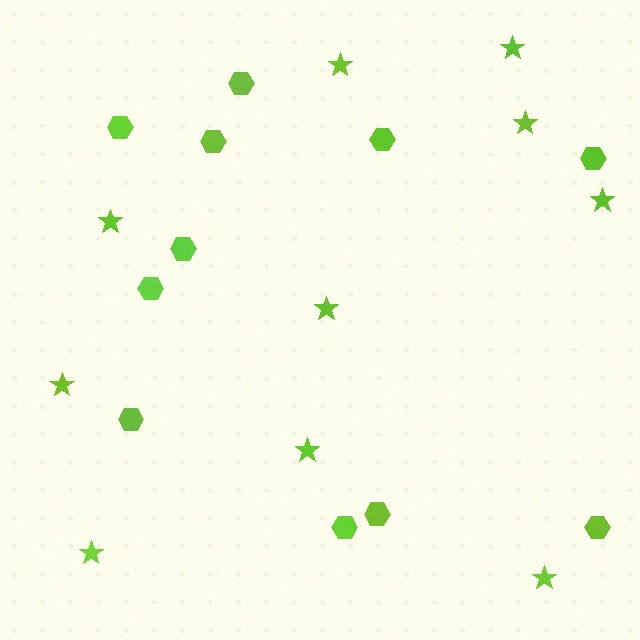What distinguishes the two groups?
There are 2 groups: one group of stars (10) and one group of hexagons (11).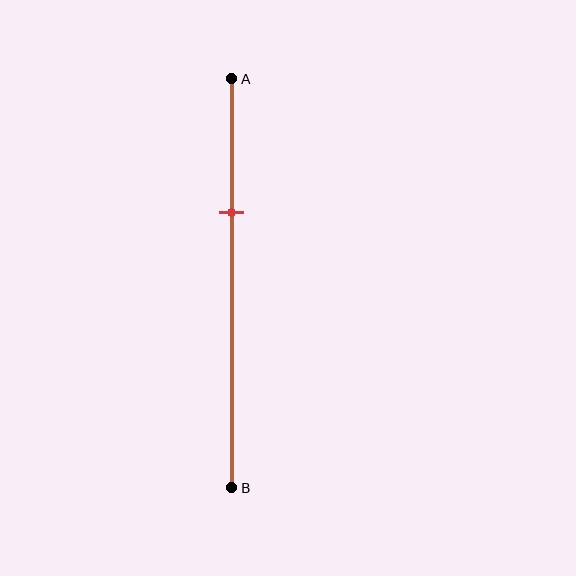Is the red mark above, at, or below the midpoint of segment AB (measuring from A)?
The red mark is above the midpoint of segment AB.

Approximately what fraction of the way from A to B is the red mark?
The red mark is approximately 35% of the way from A to B.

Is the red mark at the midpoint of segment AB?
No, the mark is at about 35% from A, not at the 50% midpoint.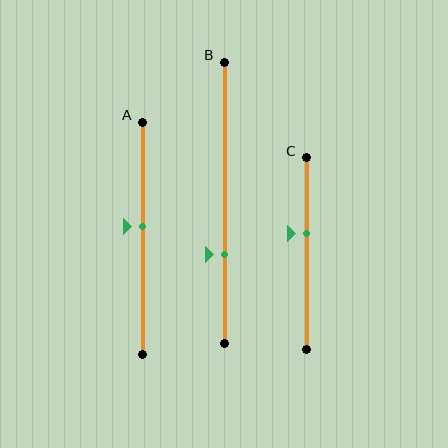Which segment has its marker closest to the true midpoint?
Segment A has its marker closest to the true midpoint.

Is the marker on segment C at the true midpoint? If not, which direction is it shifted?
No, the marker on segment C is shifted upward by about 11% of the segment length.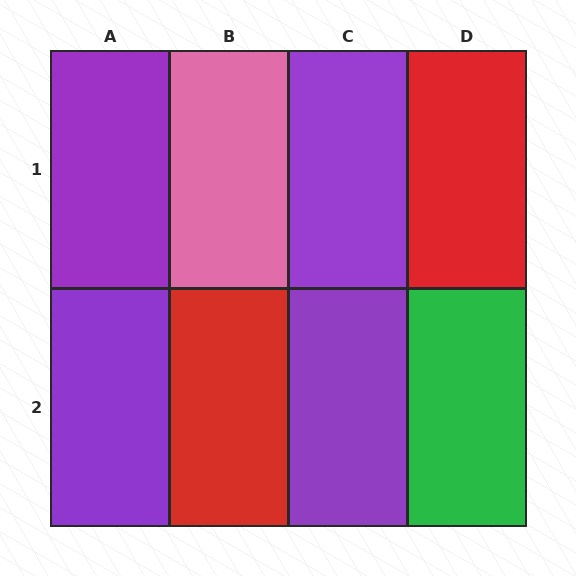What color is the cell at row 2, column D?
Green.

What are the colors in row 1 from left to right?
Purple, pink, purple, red.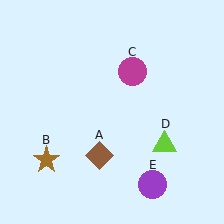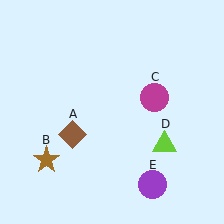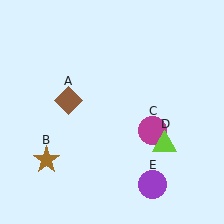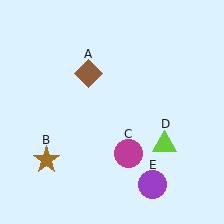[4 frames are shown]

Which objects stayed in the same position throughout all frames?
Brown star (object B) and lime triangle (object D) and purple circle (object E) remained stationary.